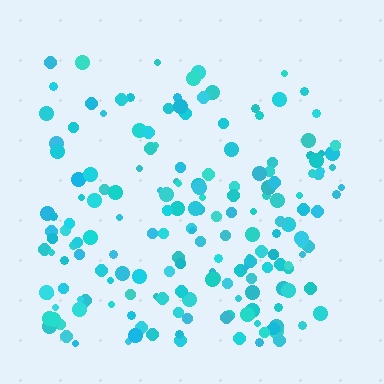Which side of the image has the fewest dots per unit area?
The top.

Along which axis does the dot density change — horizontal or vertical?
Vertical.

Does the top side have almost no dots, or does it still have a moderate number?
Still a moderate number, just noticeably fewer than the bottom.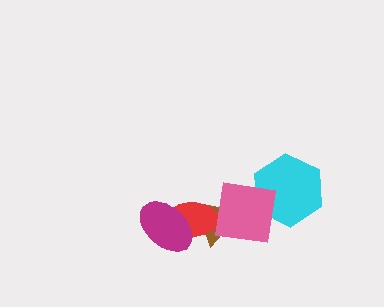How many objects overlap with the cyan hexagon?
1 object overlaps with the cyan hexagon.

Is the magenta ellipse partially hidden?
No, no other shape covers it.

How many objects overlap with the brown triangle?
3 objects overlap with the brown triangle.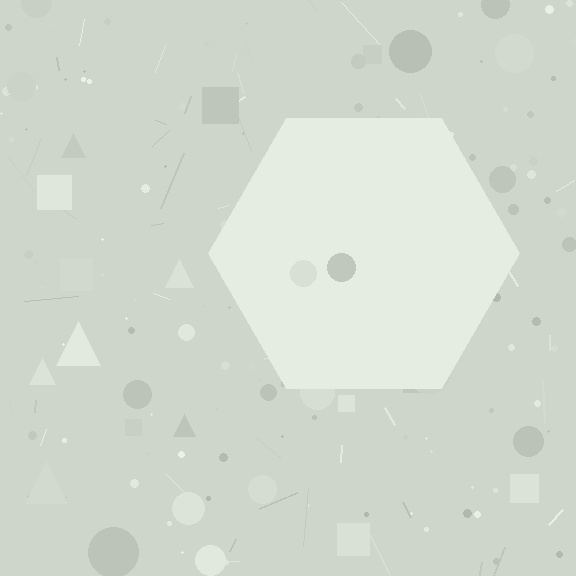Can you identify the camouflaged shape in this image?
The camouflaged shape is a hexagon.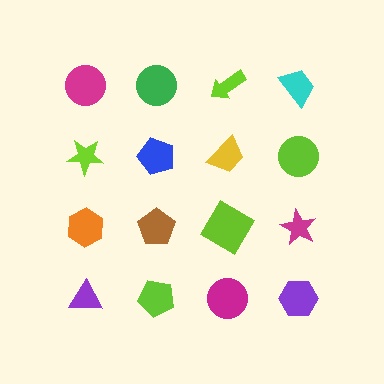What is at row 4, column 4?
A purple hexagon.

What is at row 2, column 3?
A yellow trapezoid.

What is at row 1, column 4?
A cyan trapezoid.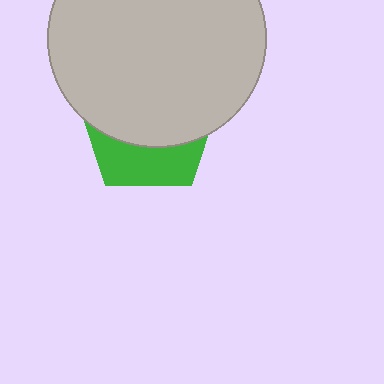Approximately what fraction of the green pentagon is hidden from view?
Roughly 66% of the green pentagon is hidden behind the light gray circle.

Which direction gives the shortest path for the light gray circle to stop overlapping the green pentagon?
Moving up gives the shortest separation.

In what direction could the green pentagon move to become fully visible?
The green pentagon could move down. That would shift it out from behind the light gray circle entirely.